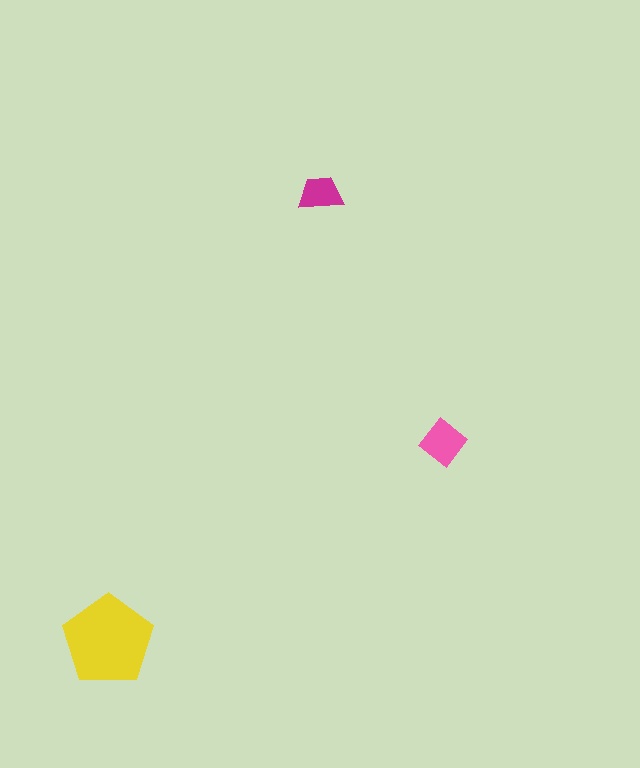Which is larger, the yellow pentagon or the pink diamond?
The yellow pentagon.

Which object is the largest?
The yellow pentagon.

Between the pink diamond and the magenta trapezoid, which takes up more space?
The pink diamond.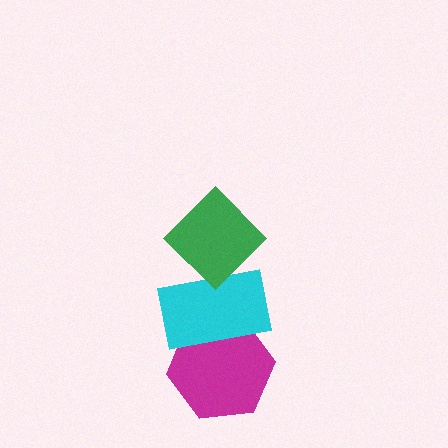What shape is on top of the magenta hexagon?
The cyan rectangle is on top of the magenta hexagon.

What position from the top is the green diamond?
The green diamond is 1st from the top.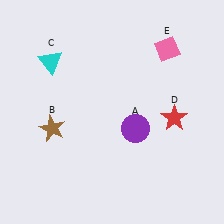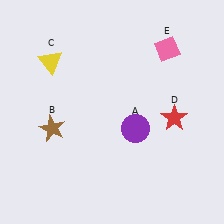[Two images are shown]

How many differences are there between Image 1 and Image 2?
There is 1 difference between the two images.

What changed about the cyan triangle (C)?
In Image 1, C is cyan. In Image 2, it changed to yellow.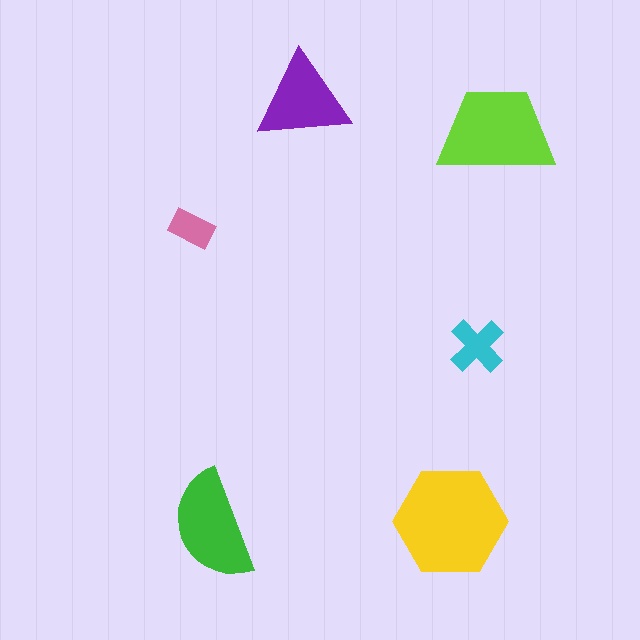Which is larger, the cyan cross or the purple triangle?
The purple triangle.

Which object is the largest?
The yellow hexagon.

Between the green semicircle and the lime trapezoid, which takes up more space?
The lime trapezoid.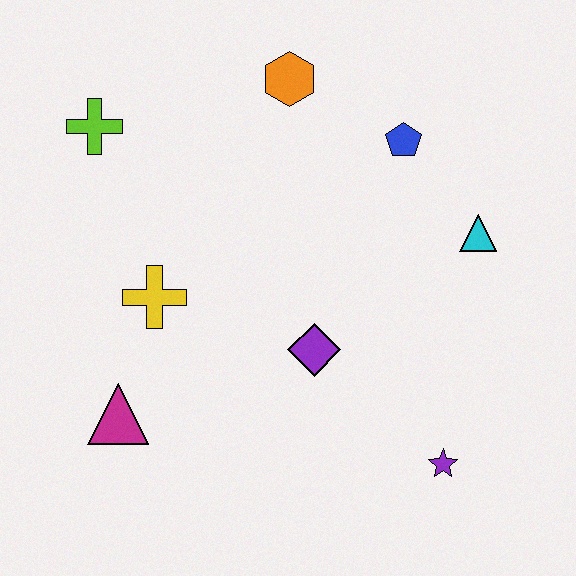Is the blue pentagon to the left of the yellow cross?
No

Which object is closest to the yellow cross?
The magenta triangle is closest to the yellow cross.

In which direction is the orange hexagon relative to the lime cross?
The orange hexagon is to the right of the lime cross.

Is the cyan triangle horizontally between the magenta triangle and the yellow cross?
No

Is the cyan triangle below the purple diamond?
No